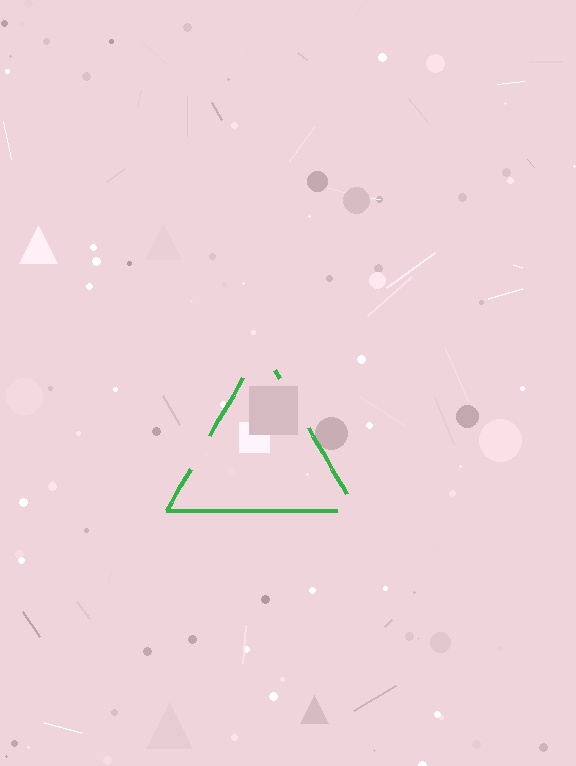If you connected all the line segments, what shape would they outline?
They would outline a triangle.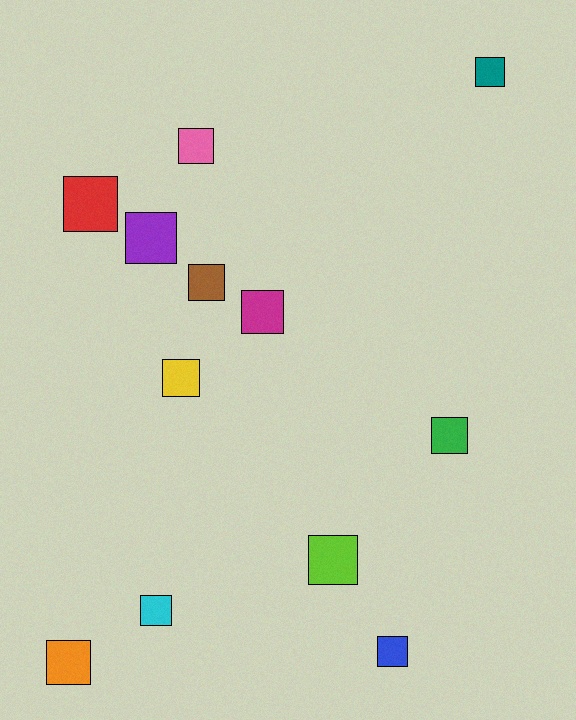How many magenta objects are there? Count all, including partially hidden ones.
There is 1 magenta object.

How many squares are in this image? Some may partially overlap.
There are 12 squares.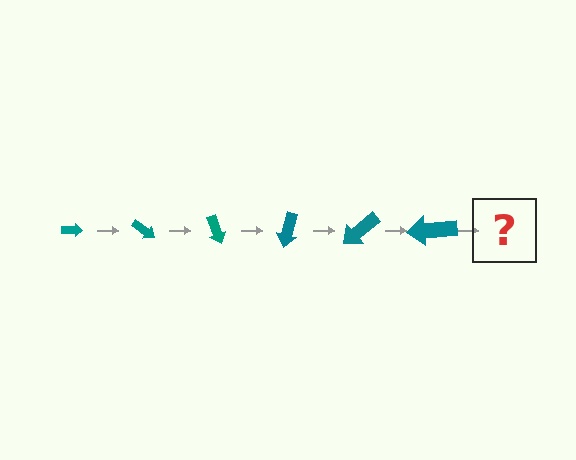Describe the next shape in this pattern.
It should be an arrow, larger than the previous one and rotated 210 degrees from the start.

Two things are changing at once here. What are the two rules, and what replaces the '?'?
The two rules are that the arrow grows larger each step and it rotates 35 degrees each step. The '?' should be an arrow, larger than the previous one and rotated 210 degrees from the start.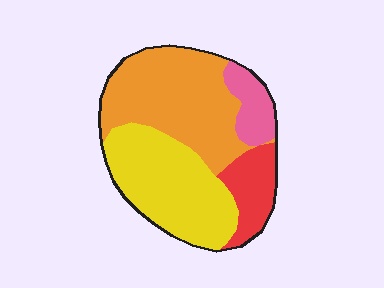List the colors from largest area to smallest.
From largest to smallest: orange, yellow, red, pink.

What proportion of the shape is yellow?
Yellow covers about 35% of the shape.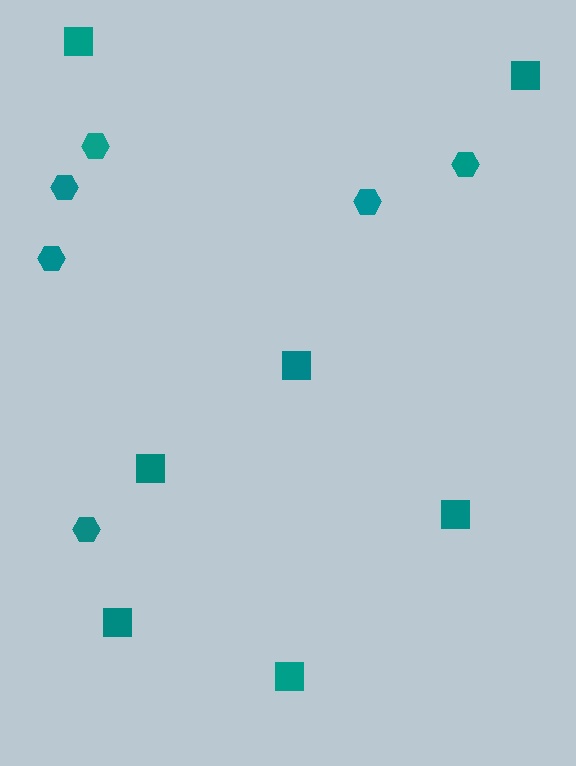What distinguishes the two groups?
There are 2 groups: one group of hexagons (6) and one group of squares (7).